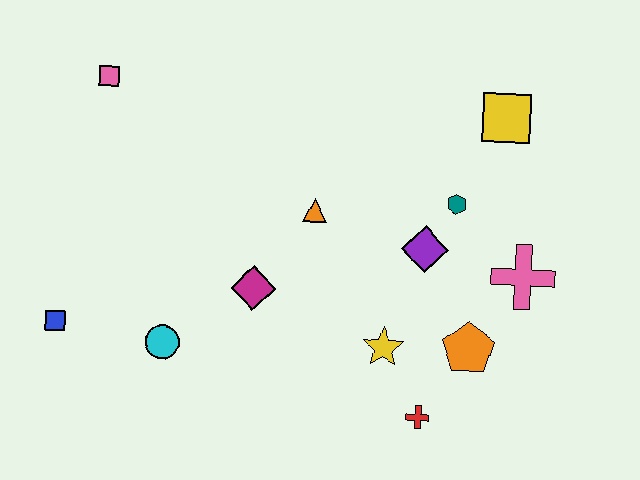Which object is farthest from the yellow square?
The blue square is farthest from the yellow square.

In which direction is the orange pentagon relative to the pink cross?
The orange pentagon is below the pink cross.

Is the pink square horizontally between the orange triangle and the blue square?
Yes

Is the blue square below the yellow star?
No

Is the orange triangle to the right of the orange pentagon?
No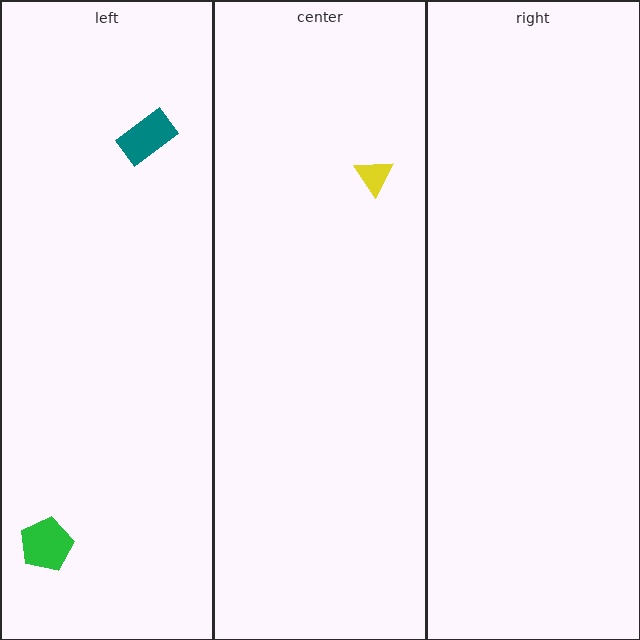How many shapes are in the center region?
1.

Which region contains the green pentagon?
The left region.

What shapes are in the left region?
The green pentagon, the teal rectangle.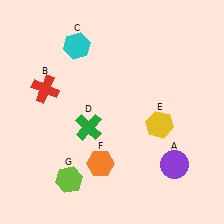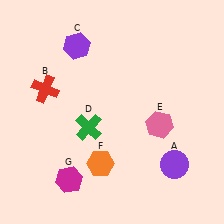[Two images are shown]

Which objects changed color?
C changed from cyan to purple. E changed from yellow to pink. G changed from lime to magenta.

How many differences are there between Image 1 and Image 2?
There are 3 differences between the two images.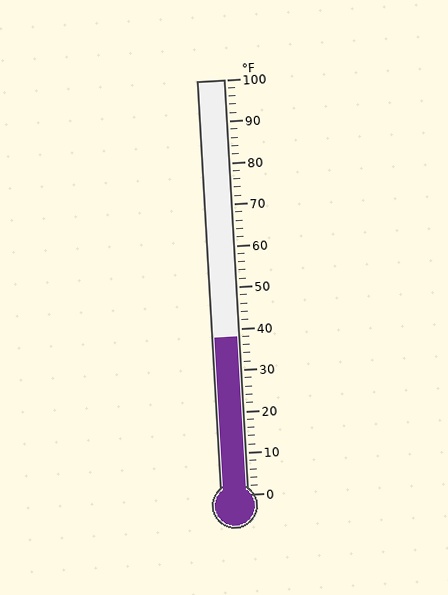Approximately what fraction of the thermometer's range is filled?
The thermometer is filled to approximately 40% of its range.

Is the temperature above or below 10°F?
The temperature is above 10°F.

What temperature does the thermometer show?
The thermometer shows approximately 38°F.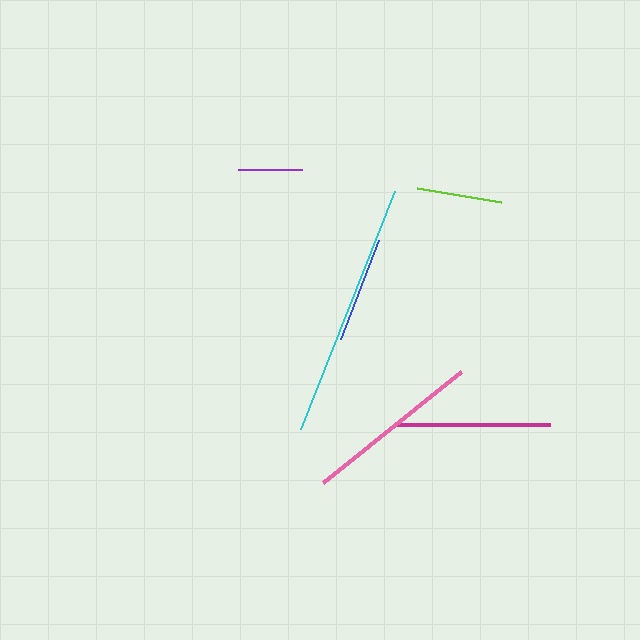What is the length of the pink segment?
The pink segment is approximately 177 pixels long.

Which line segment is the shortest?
The purple line is the shortest at approximately 64 pixels.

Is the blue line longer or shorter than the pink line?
The pink line is longer than the blue line.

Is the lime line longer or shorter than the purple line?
The lime line is longer than the purple line.